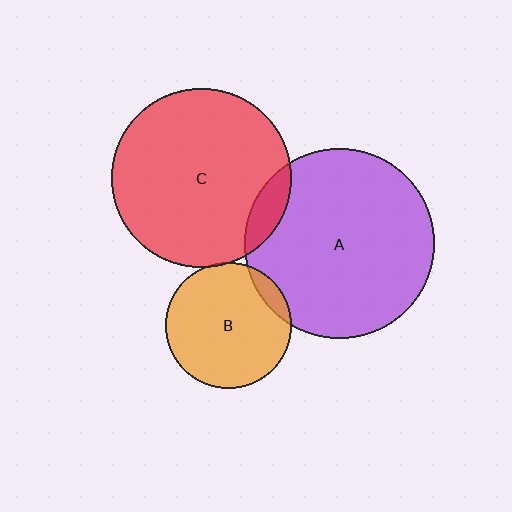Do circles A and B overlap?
Yes.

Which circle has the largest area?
Circle A (purple).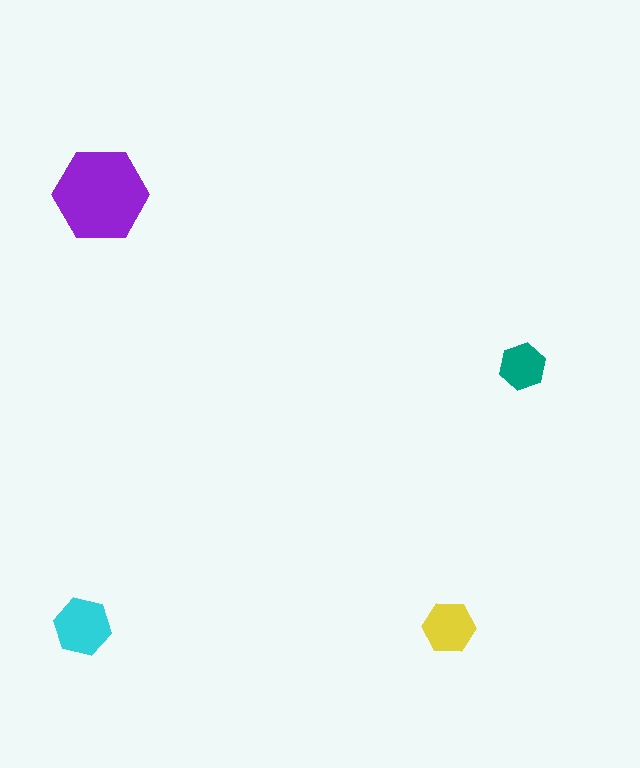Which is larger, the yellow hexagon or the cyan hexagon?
The cyan one.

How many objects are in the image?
There are 4 objects in the image.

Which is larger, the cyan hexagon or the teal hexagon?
The cyan one.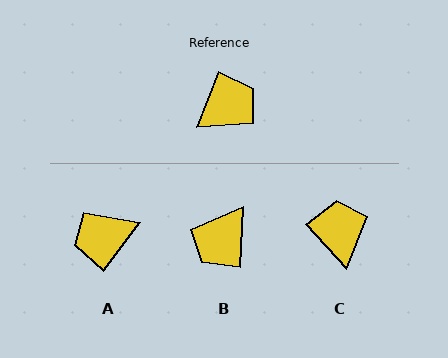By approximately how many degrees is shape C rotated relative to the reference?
Approximately 64 degrees counter-clockwise.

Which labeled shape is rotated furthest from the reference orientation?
A, about 165 degrees away.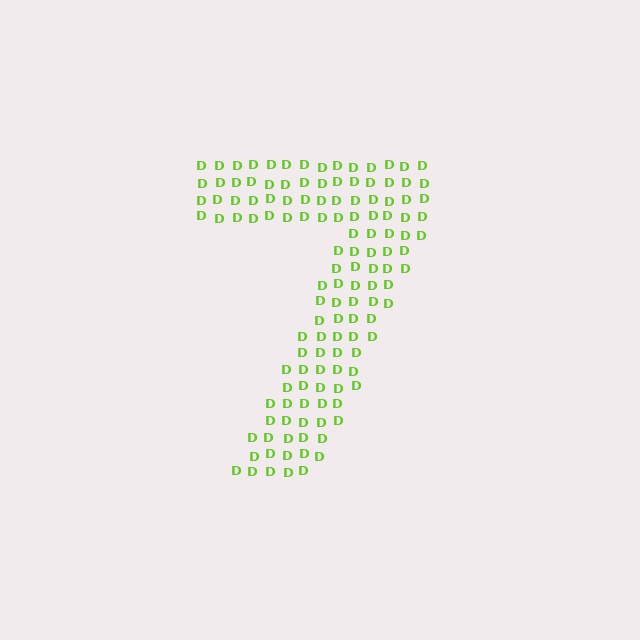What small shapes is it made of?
It is made of small letter D's.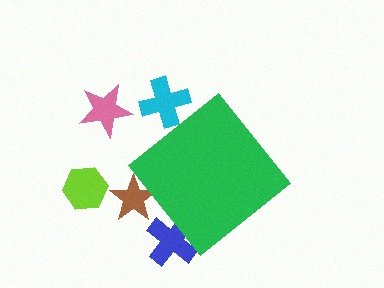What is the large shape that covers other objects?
A green diamond.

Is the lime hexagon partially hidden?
No, the lime hexagon is fully visible.